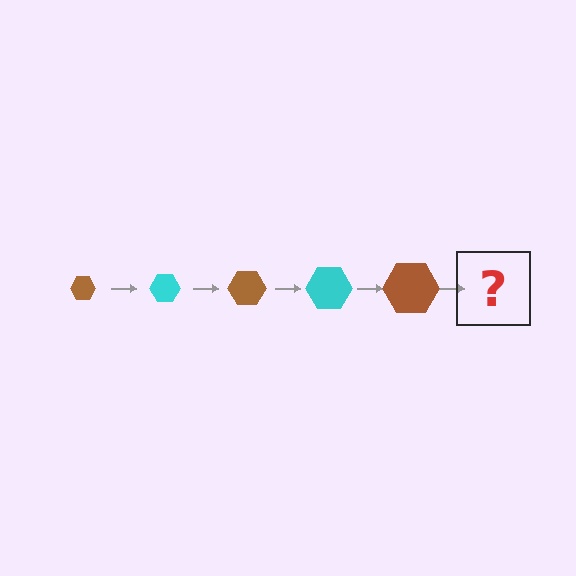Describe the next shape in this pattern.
It should be a cyan hexagon, larger than the previous one.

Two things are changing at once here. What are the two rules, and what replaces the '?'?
The two rules are that the hexagon grows larger each step and the color cycles through brown and cyan. The '?' should be a cyan hexagon, larger than the previous one.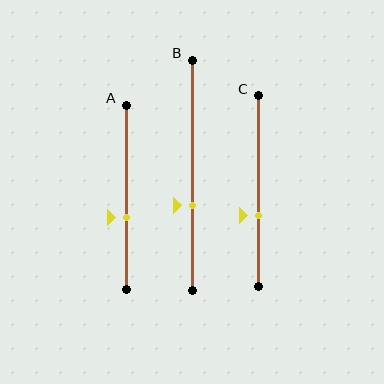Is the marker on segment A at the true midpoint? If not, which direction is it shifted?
No, the marker on segment A is shifted downward by about 11% of the segment length.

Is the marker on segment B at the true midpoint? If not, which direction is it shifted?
No, the marker on segment B is shifted downward by about 13% of the segment length.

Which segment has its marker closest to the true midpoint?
Segment A has its marker closest to the true midpoint.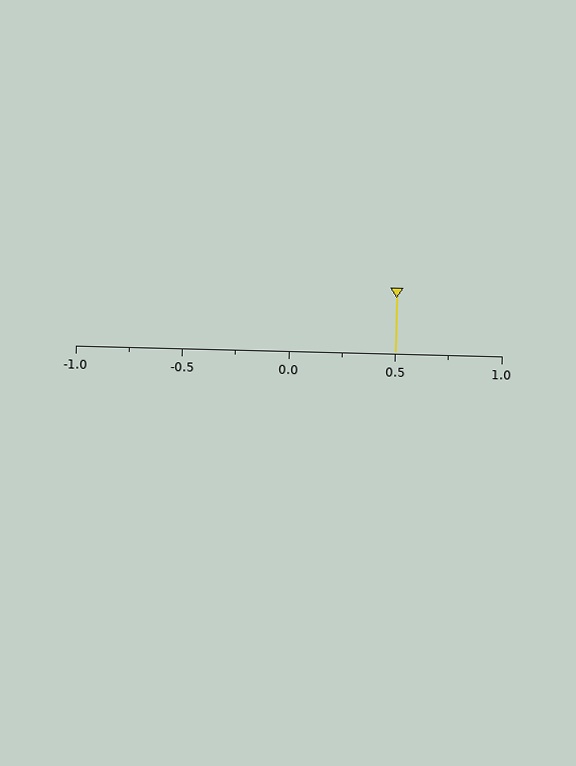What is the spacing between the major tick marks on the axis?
The major ticks are spaced 0.5 apart.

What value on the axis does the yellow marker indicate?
The marker indicates approximately 0.5.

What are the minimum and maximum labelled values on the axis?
The axis runs from -1.0 to 1.0.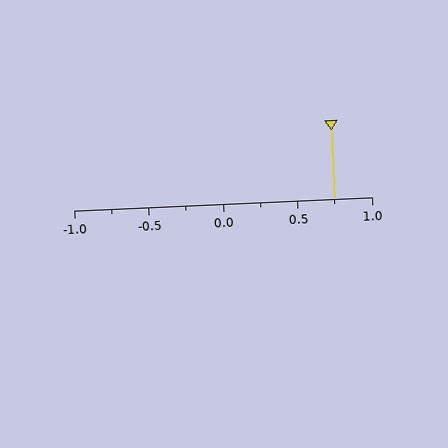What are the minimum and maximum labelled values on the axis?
The axis runs from -1.0 to 1.0.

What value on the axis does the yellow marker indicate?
The marker indicates approximately 0.75.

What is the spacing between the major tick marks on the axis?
The major ticks are spaced 0.5 apart.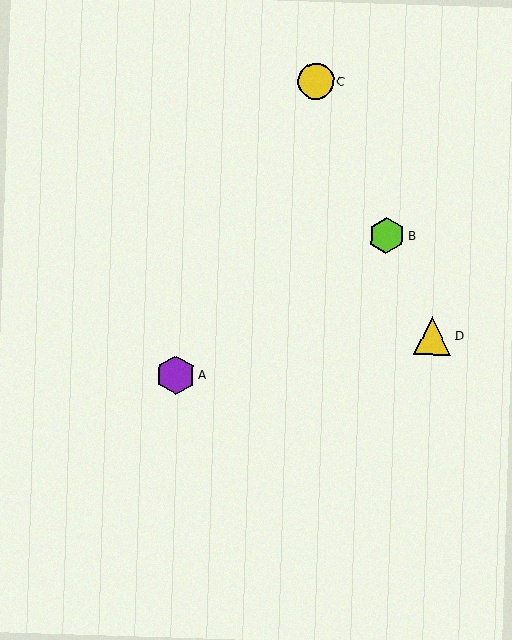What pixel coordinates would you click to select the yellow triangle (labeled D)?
Click at (432, 336) to select the yellow triangle D.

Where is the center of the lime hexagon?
The center of the lime hexagon is at (387, 235).